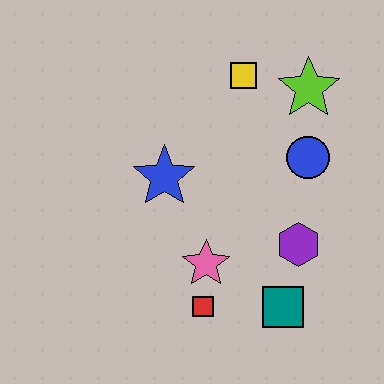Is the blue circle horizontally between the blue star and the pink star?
No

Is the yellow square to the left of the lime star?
Yes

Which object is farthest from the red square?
The lime star is farthest from the red square.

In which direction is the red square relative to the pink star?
The red square is below the pink star.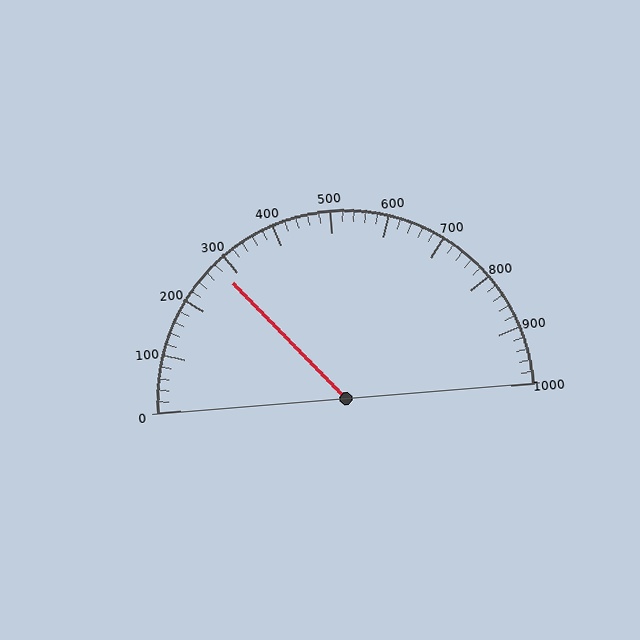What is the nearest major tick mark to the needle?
The nearest major tick mark is 300.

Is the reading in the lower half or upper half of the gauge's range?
The reading is in the lower half of the range (0 to 1000).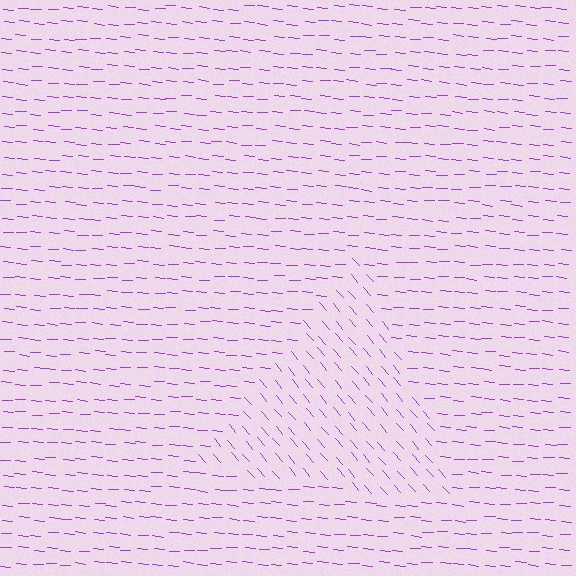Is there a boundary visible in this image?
Yes, there is a texture boundary formed by a change in line orientation.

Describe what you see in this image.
The image is filled with small purple line segments. A triangle region in the image has lines oriented differently from the surrounding lines, creating a visible texture boundary.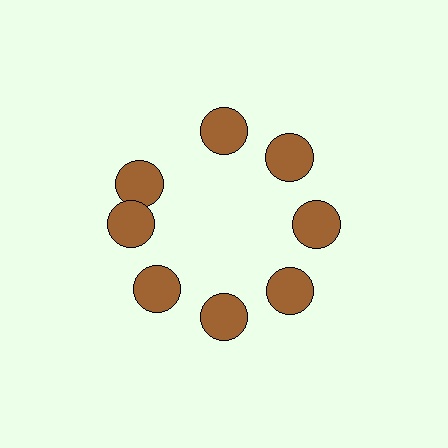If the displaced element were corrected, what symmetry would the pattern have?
It would have 8-fold rotational symmetry — the pattern would map onto itself every 45 degrees.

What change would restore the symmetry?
The symmetry would be restored by rotating it back into even spacing with its neighbors so that all 8 circles sit at equal angles and equal distance from the center.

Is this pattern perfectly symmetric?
No. The 8 brown circles are arranged in a ring, but one element near the 10 o'clock position is rotated out of alignment along the ring, breaking the 8-fold rotational symmetry.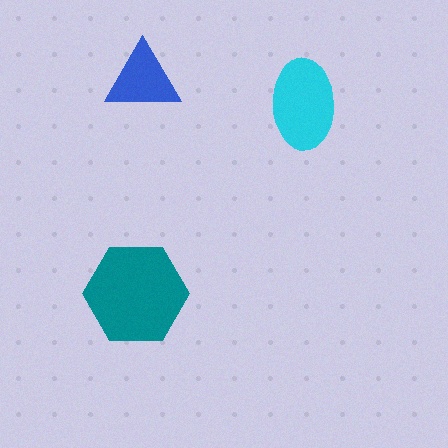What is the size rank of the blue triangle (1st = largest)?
3rd.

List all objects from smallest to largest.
The blue triangle, the cyan ellipse, the teal hexagon.